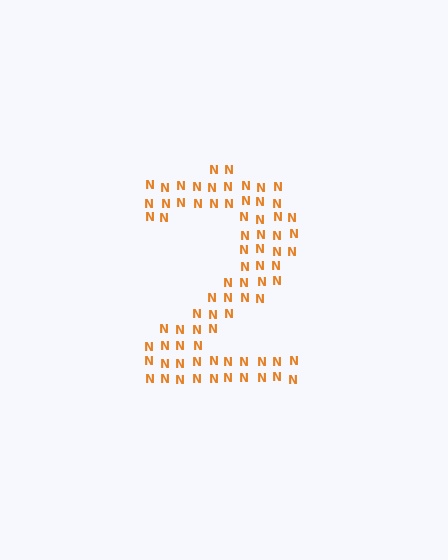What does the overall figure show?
The overall figure shows the digit 2.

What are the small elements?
The small elements are letter N's.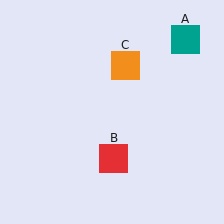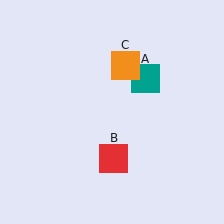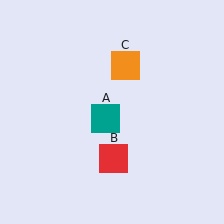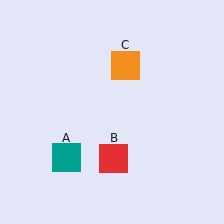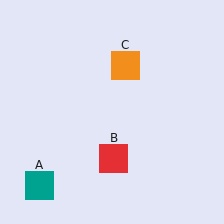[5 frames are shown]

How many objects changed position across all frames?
1 object changed position: teal square (object A).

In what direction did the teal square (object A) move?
The teal square (object A) moved down and to the left.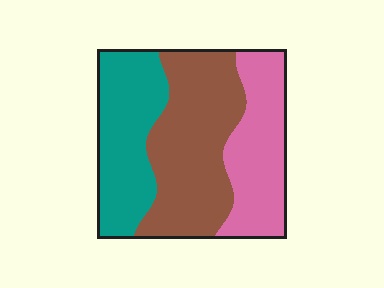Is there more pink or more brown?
Brown.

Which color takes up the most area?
Brown, at roughly 40%.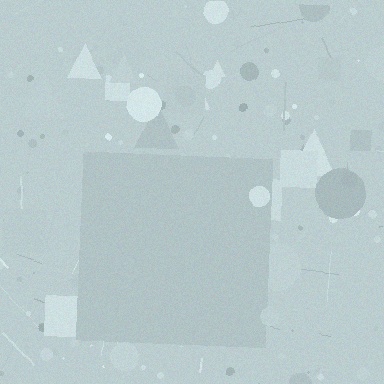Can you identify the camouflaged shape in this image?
The camouflaged shape is a square.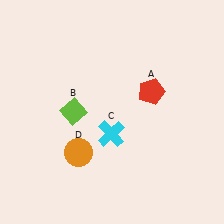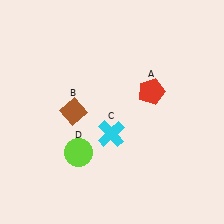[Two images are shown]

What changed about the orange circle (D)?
In Image 1, D is orange. In Image 2, it changed to lime.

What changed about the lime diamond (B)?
In Image 1, B is lime. In Image 2, it changed to brown.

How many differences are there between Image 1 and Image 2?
There are 2 differences between the two images.